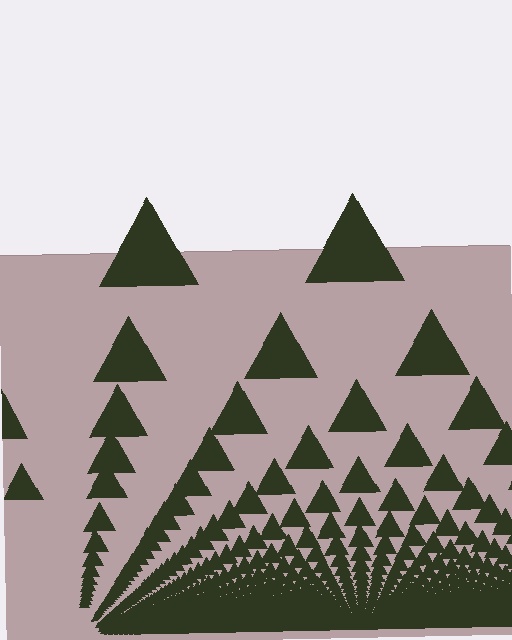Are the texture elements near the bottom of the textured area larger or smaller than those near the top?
Smaller. The gradient is inverted — elements near the bottom are smaller and denser.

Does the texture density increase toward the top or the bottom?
Density increases toward the bottom.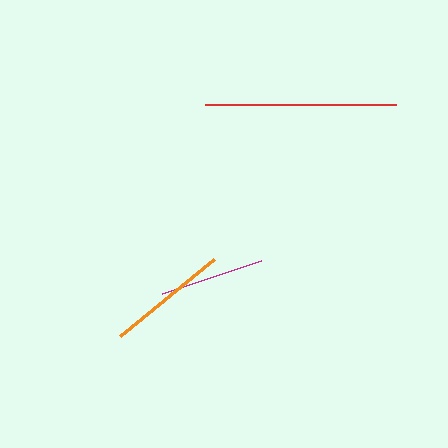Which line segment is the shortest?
The magenta line is the shortest at approximately 105 pixels.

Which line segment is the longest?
The red line is the longest at approximately 191 pixels.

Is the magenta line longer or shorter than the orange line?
The orange line is longer than the magenta line.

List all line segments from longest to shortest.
From longest to shortest: red, orange, magenta.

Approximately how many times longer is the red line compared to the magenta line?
The red line is approximately 1.8 times the length of the magenta line.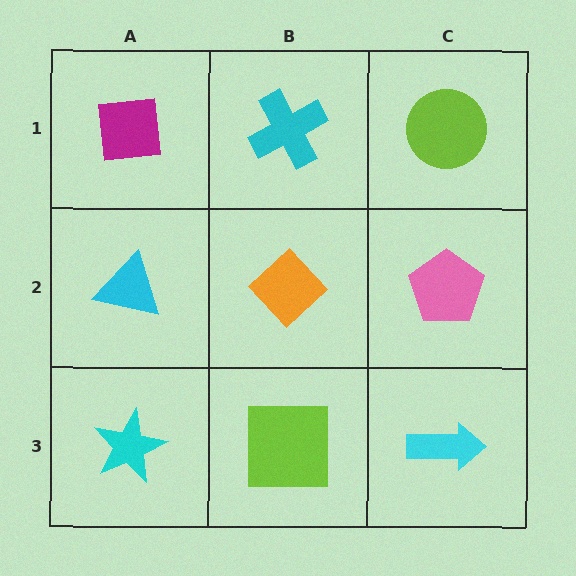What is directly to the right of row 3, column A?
A lime square.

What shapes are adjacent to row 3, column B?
An orange diamond (row 2, column B), a cyan star (row 3, column A), a cyan arrow (row 3, column C).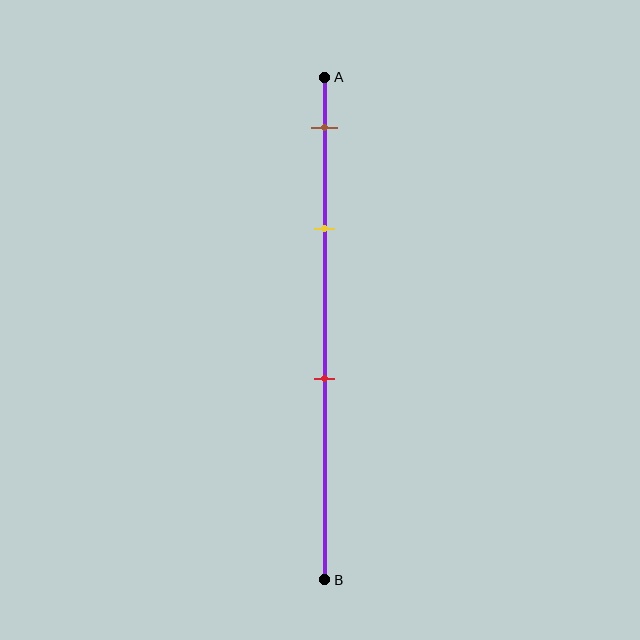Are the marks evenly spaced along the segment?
No, the marks are not evenly spaced.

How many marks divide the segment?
There are 3 marks dividing the segment.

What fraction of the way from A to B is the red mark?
The red mark is approximately 60% (0.6) of the way from A to B.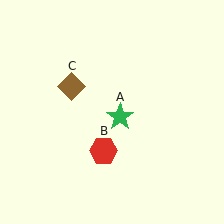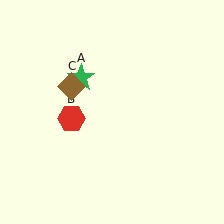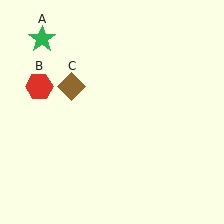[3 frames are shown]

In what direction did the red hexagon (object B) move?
The red hexagon (object B) moved up and to the left.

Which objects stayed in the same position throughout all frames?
Brown diamond (object C) remained stationary.